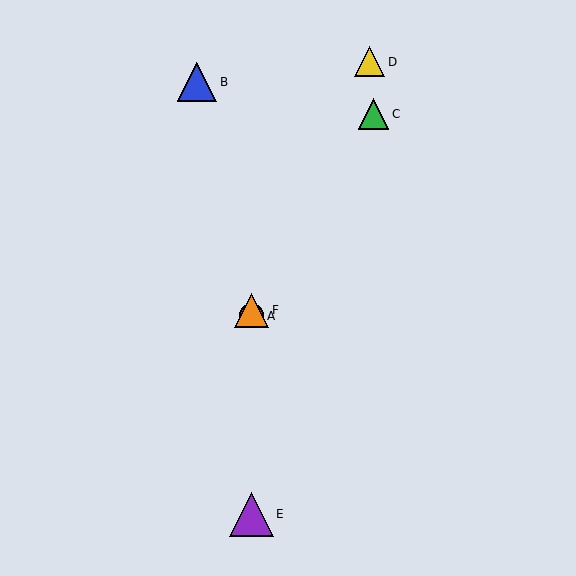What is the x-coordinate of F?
Object F is at x≈251.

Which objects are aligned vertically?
Objects A, E, F are aligned vertically.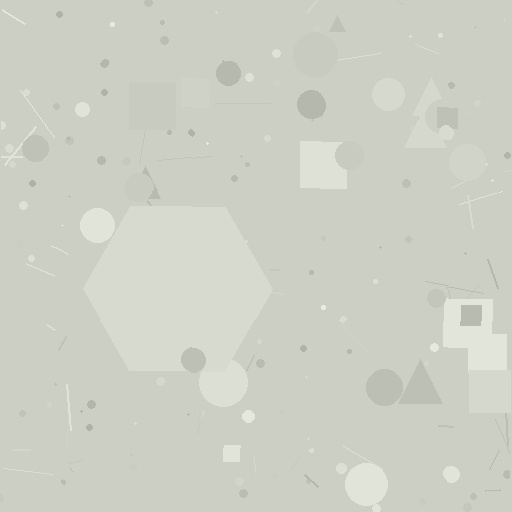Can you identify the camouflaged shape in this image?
The camouflaged shape is a hexagon.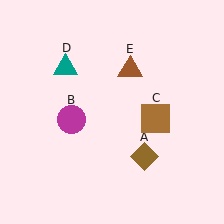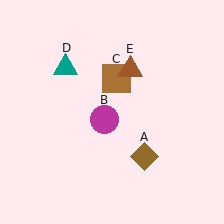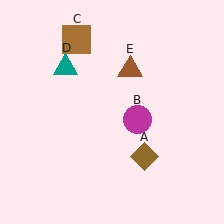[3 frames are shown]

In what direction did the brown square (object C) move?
The brown square (object C) moved up and to the left.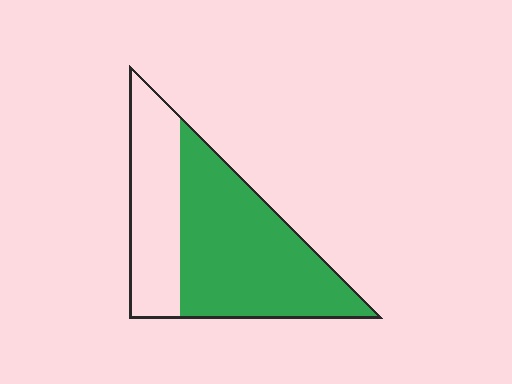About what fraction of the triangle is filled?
About five eighths (5/8).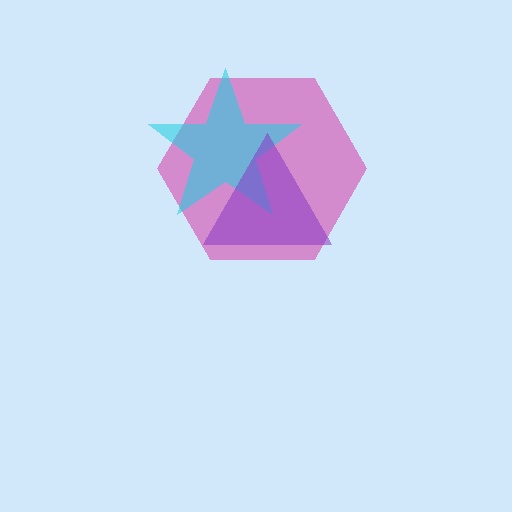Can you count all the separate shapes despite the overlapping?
Yes, there are 3 separate shapes.